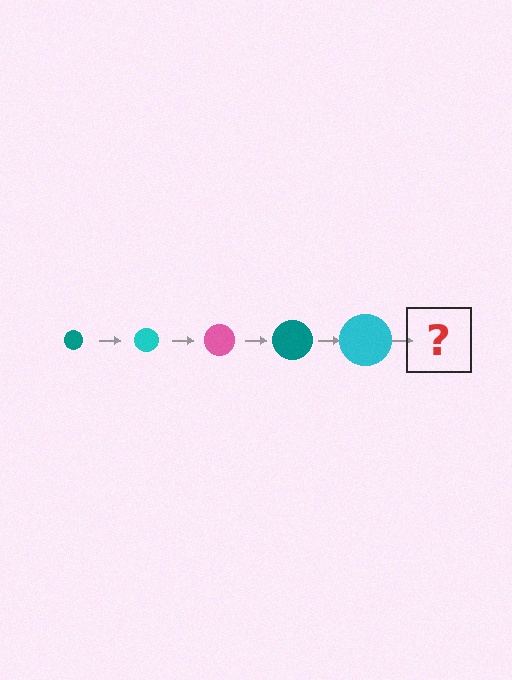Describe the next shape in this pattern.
It should be a pink circle, larger than the previous one.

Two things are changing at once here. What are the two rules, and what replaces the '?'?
The two rules are that the circle grows larger each step and the color cycles through teal, cyan, and pink. The '?' should be a pink circle, larger than the previous one.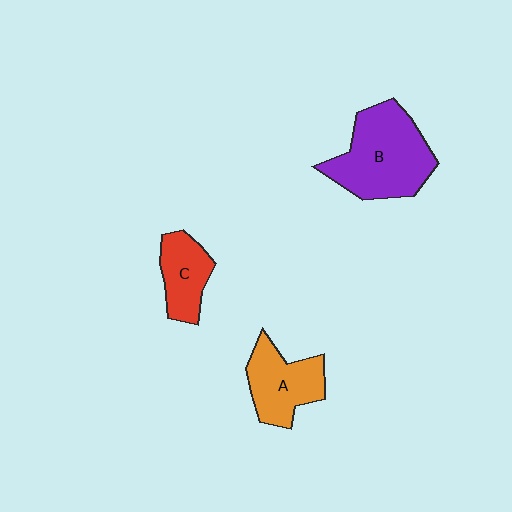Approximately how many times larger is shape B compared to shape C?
Approximately 2.0 times.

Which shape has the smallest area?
Shape C (red).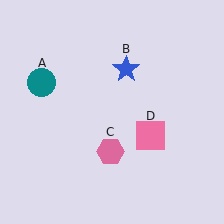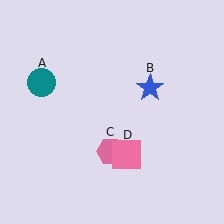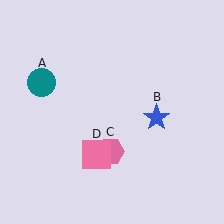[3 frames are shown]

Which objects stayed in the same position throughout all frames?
Teal circle (object A) and pink hexagon (object C) remained stationary.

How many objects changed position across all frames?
2 objects changed position: blue star (object B), pink square (object D).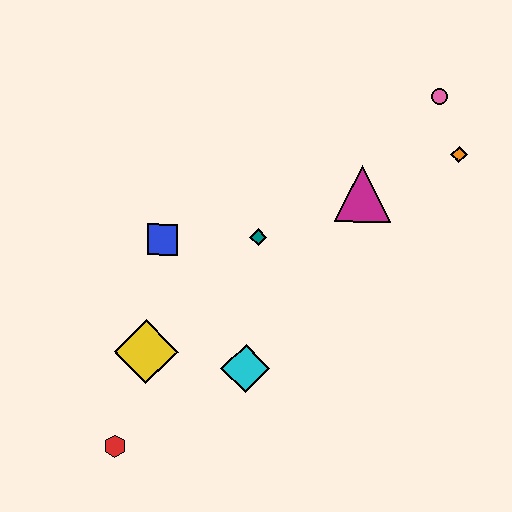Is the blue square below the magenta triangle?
Yes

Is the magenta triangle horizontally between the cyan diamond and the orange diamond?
Yes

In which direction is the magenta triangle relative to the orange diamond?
The magenta triangle is to the left of the orange diamond.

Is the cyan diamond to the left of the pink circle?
Yes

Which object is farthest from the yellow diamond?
The pink circle is farthest from the yellow diamond.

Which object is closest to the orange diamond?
The pink circle is closest to the orange diamond.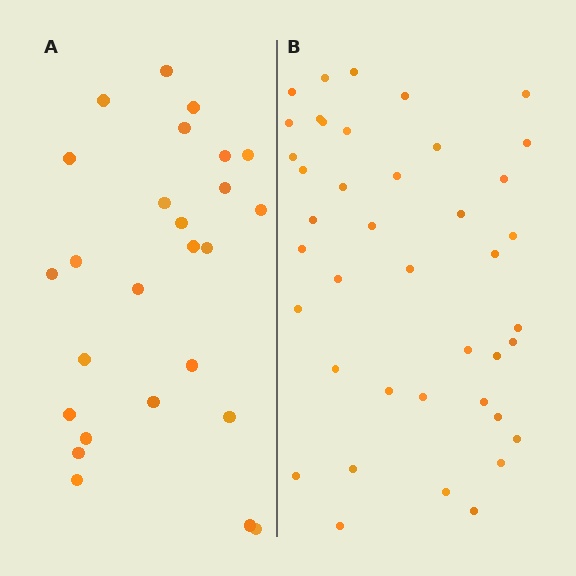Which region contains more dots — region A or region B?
Region B (the right region) has more dots.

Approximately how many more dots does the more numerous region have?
Region B has approximately 15 more dots than region A.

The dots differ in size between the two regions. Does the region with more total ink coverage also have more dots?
No. Region A has more total ink coverage because its dots are larger, but region B actually contains more individual dots. Total area can be misleading — the number of items is what matters here.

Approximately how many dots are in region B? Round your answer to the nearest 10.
About 40 dots. (The exact count is 41, which rounds to 40.)